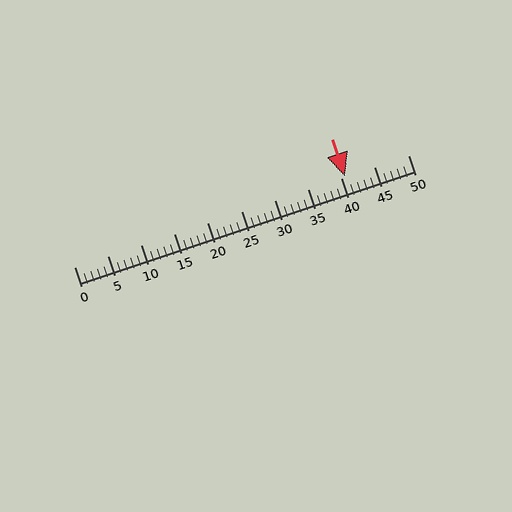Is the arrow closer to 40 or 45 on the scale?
The arrow is closer to 40.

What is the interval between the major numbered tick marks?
The major tick marks are spaced 5 units apart.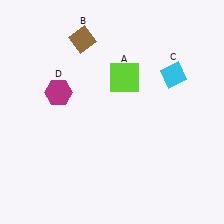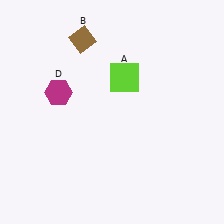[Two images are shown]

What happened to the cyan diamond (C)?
The cyan diamond (C) was removed in Image 2. It was in the top-right area of Image 1.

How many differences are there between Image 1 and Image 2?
There is 1 difference between the two images.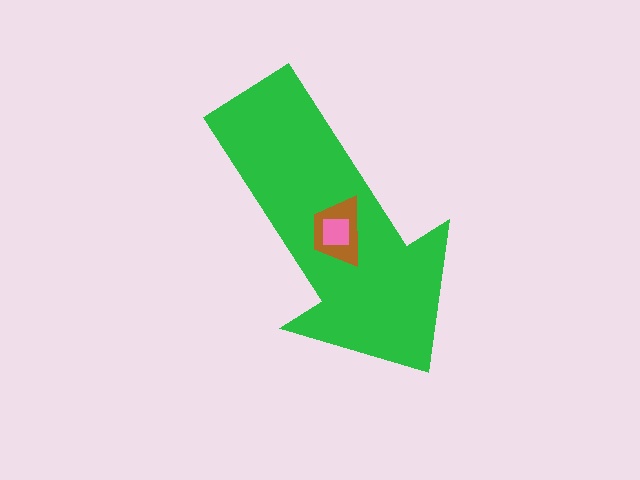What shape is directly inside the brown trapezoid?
The pink square.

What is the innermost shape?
The pink square.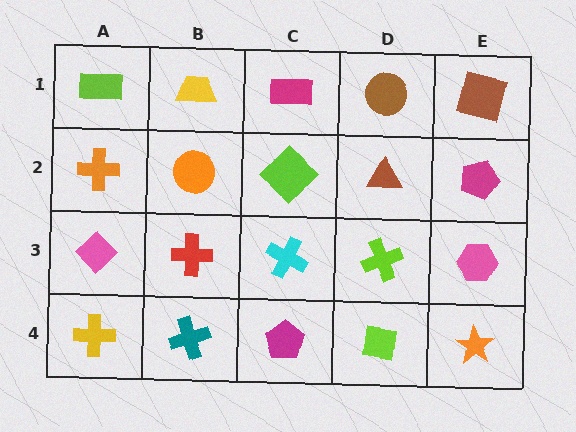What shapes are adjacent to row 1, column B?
An orange circle (row 2, column B), a lime rectangle (row 1, column A), a magenta rectangle (row 1, column C).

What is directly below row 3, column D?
A lime square.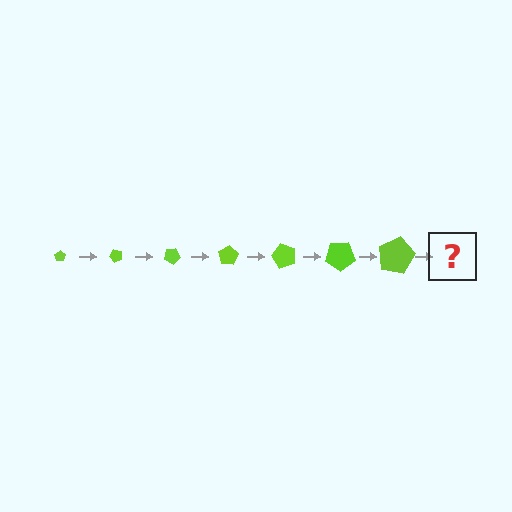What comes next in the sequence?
The next element should be a pentagon, larger than the previous one and rotated 350 degrees from the start.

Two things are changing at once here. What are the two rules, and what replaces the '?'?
The two rules are that the pentagon grows larger each step and it rotates 50 degrees each step. The '?' should be a pentagon, larger than the previous one and rotated 350 degrees from the start.